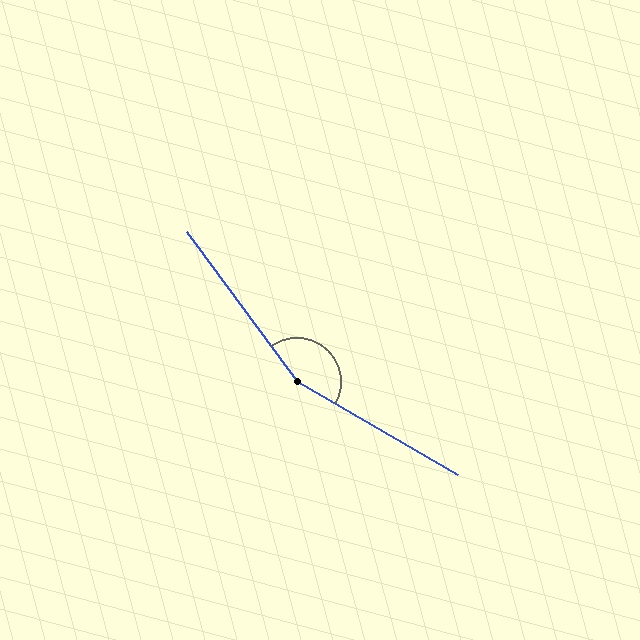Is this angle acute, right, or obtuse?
It is obtuse.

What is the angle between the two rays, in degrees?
Approximately 156 degrees.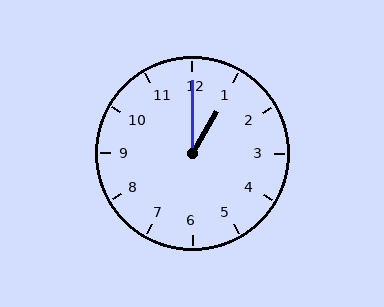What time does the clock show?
1:00.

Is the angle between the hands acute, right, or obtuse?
It is acute.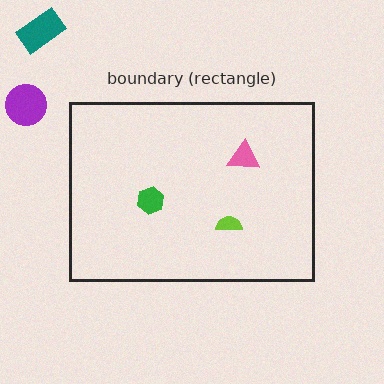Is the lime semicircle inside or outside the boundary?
Inside.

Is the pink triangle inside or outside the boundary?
Inside.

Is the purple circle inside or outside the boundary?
Outside.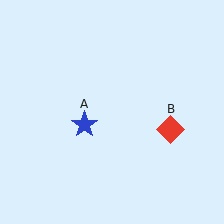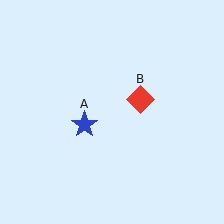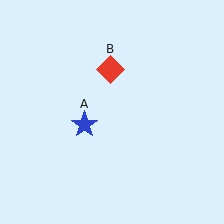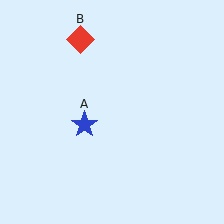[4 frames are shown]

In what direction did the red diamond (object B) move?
The red diamond (object B) moved up and to the left.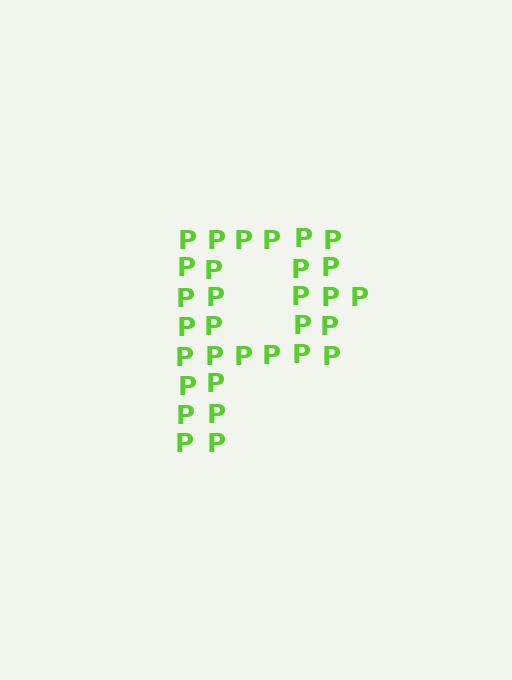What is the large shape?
The large shape is the letter P.